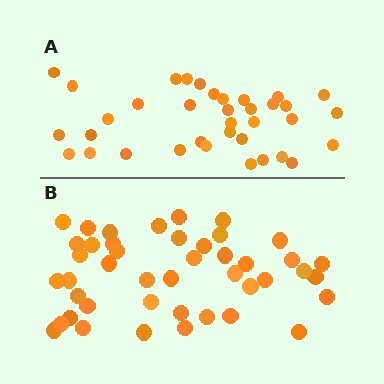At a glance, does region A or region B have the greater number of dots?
Region B (the bottom region) has more dots.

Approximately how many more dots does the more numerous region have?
Region B has roughly 8 or so more dots than region A.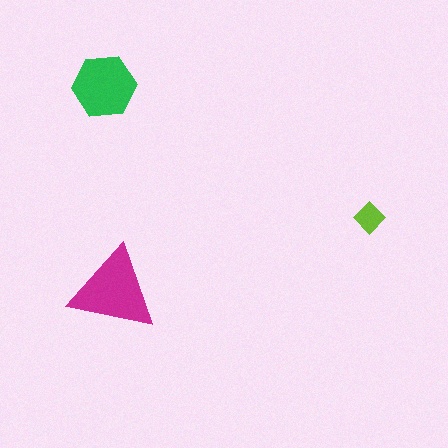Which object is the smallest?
The lime diamond.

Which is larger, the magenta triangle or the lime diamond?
The magenta triangle.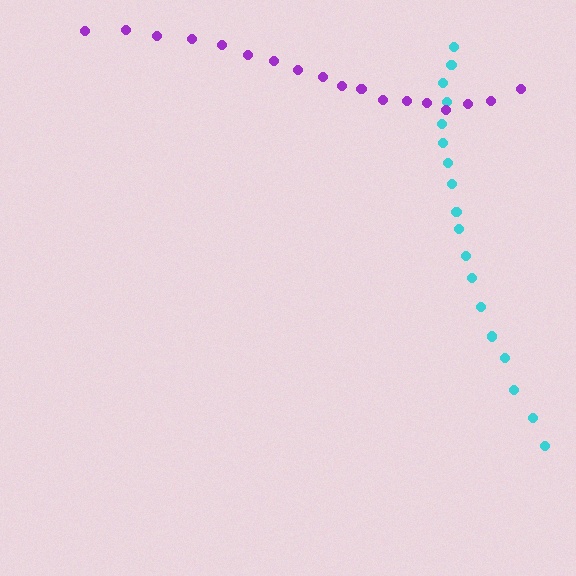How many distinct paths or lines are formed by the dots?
There are 2 distinct paths.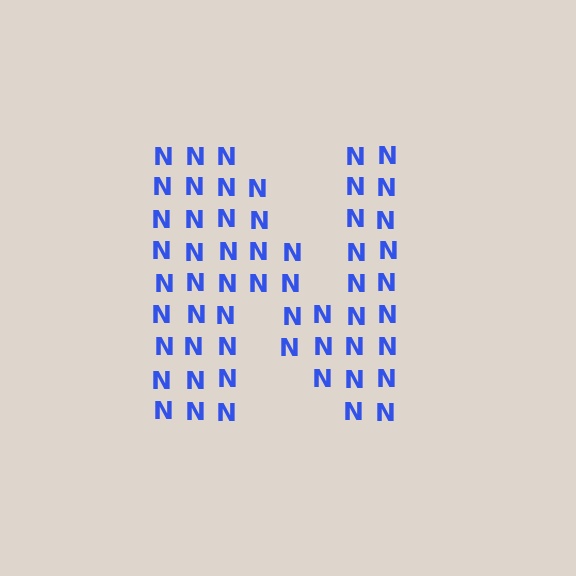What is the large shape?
The large shape is the letter N.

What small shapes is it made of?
It is made of small letter N's.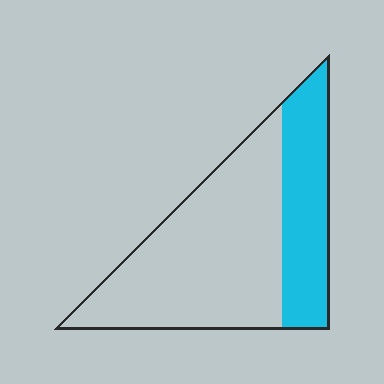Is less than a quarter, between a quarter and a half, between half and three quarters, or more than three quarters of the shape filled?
Between a quarter and a half.